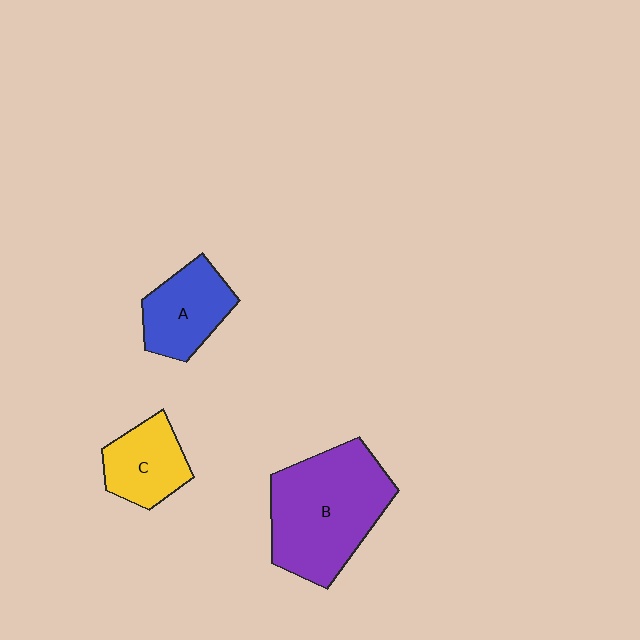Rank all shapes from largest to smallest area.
From largest to smallest: B (purple), A (blue), C (yellow).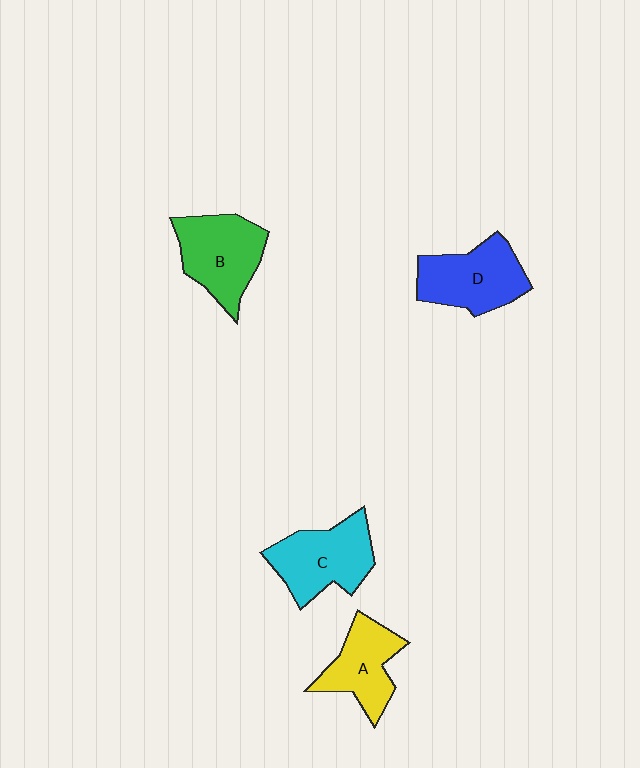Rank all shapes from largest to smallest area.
From largest to smallest: C (cyan), B (green), D (blue), A (yellow).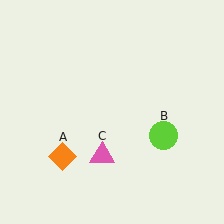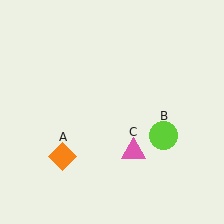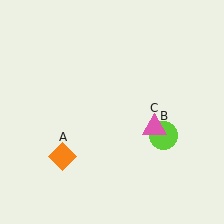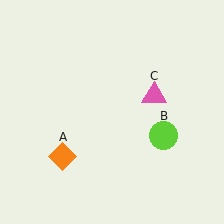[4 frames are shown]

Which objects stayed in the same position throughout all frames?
Orange diamond (object A) and lime circle (object B) remained stationary.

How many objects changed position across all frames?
1 object changed position: pink triangle (object C).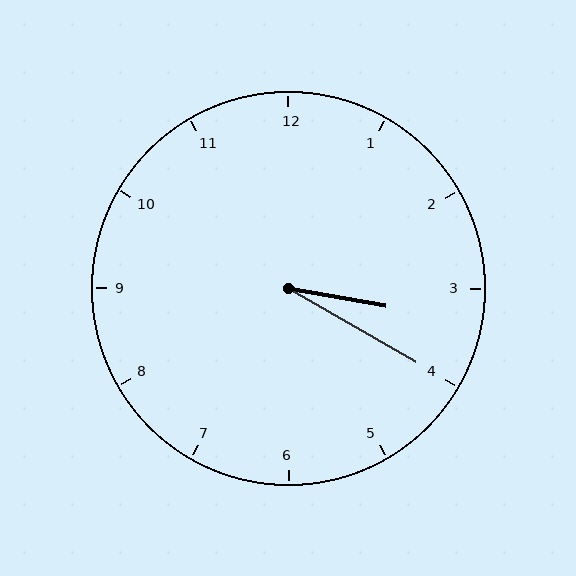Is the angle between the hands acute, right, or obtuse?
It is acute.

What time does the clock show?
3:20.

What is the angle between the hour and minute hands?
Approximately 20 degrees.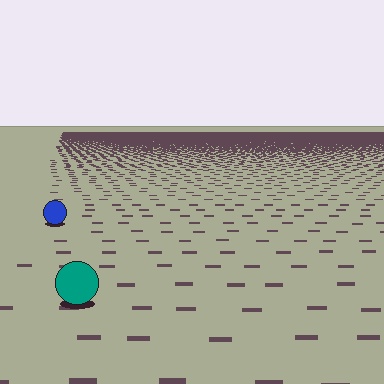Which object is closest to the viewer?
The teal circle is closest. The texture marks near it are larger and more spread out.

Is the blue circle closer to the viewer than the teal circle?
No. The teal circle is closer — you can tell from the texture gradient: the ground texture is coarser near it.